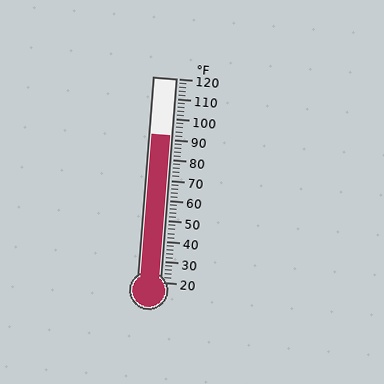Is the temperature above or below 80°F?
The temperature is above 80°F.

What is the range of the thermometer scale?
The thermometer scale ranges from 20°F to 120°F.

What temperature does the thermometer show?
The thermometer shows approximately 92°F.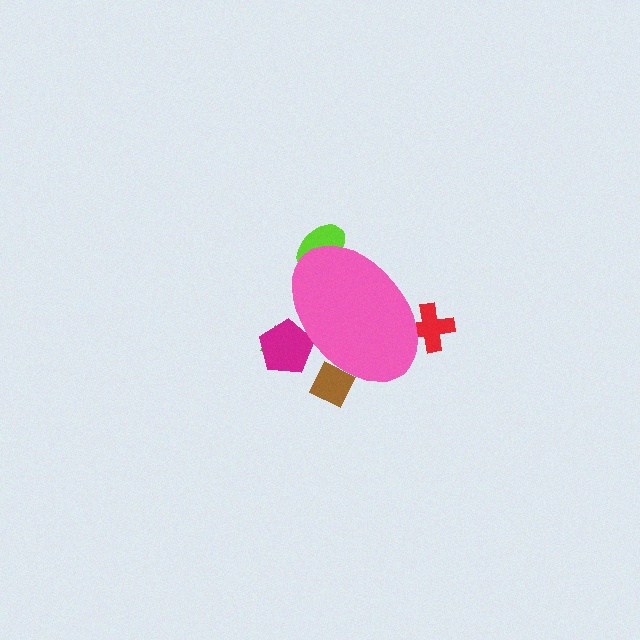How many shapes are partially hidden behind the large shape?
5 shapes are partially hidden.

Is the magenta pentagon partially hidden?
Yes, the magenta pentagon is partially hidden behind the pink ellipse.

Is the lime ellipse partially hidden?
Yes, the lime ellipse is partially hidden behind the pink ellipse.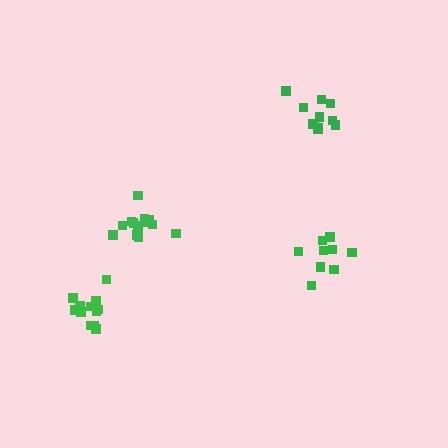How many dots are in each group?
Group 1: 9 dots, Group 2: 12 dots, Group 3: 10 dots, Group 4: 14 dots (45 total).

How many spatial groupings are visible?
There are 4 spatial groupings.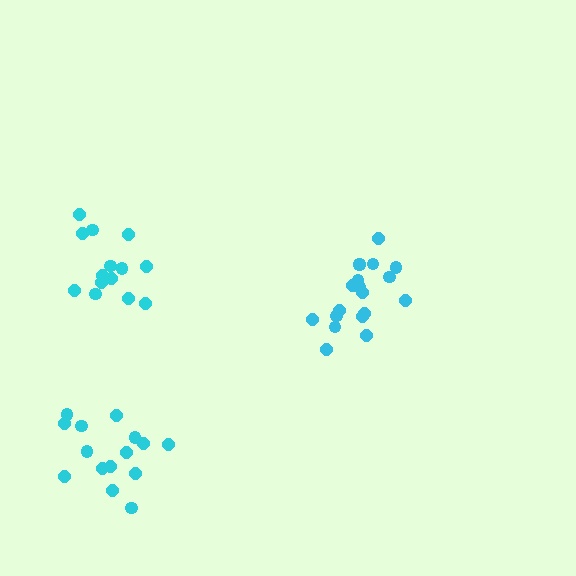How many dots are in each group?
Group 1: 19 dots, Group 2: 14 dots, Group 3: 15 dots (48 total).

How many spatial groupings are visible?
There are 3 spatial groupings.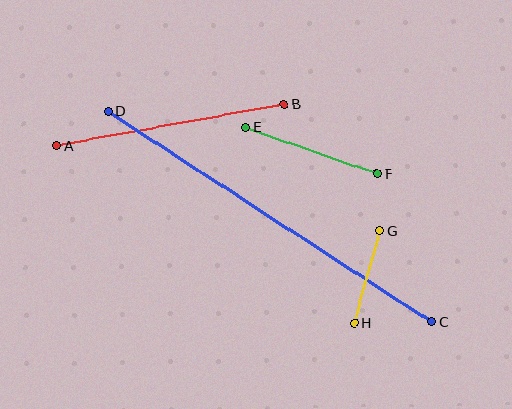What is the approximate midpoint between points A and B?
The midpoint is at approximately (171, 125) pixels.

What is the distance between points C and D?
The distance is approximately 386 pixels.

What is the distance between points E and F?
The distance is approximately 140 pixels.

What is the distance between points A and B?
The distance is approximately 231 pixels.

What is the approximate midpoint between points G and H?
The midpoint is at approximately (367, 277) pixels.